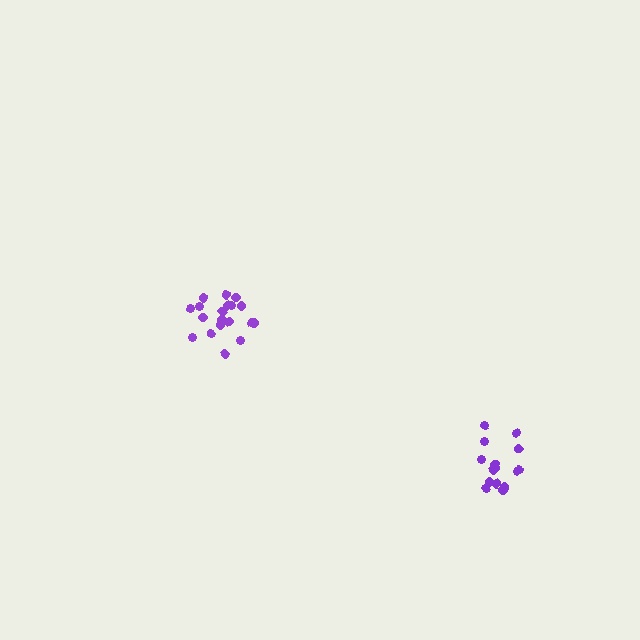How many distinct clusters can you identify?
There are 2 distinct clusters.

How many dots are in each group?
Group 1: 19 dots, Group 2: 15 dots (34 total).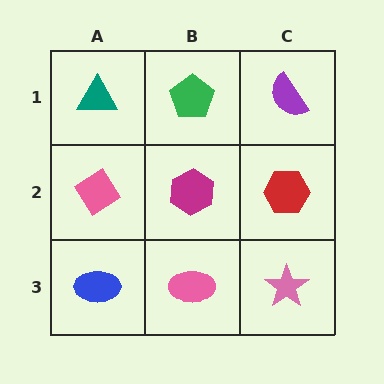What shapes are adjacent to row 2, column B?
A green pentagon (row 1, column B), a pink ellipse (row 3, column B), a pink diamond (row 2, column A), a red hexagon (row 2, column C).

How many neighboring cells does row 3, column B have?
3.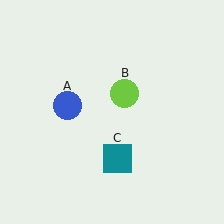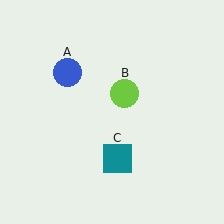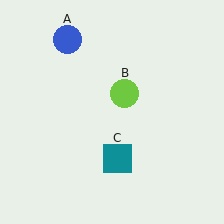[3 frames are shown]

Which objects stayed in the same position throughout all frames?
Lime circle (object B) and teal square (object C) remained stationary.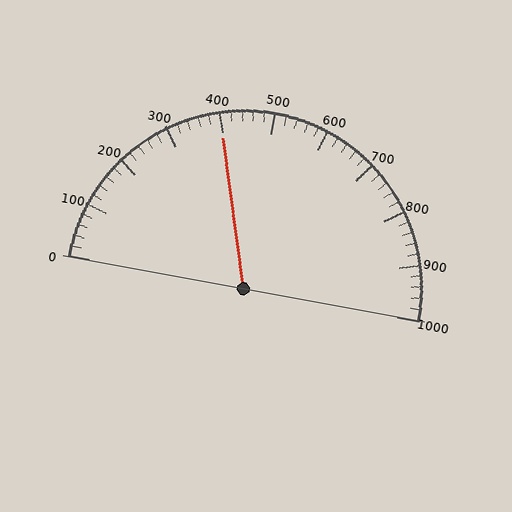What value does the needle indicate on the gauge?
The needle indicates approximately 400.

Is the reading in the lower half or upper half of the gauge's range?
The reading is in the lower half of the range (0 to 1000).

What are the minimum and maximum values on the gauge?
The gauge ranges from 0 to 1000.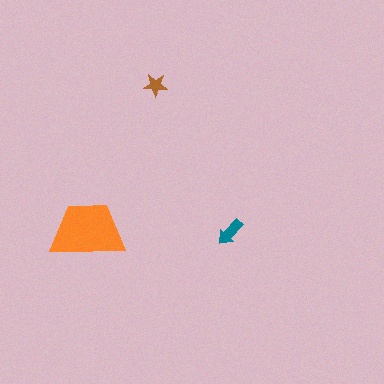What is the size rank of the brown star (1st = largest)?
3rd.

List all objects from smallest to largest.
The brown star, the teal arrow, the orange trapezoid.